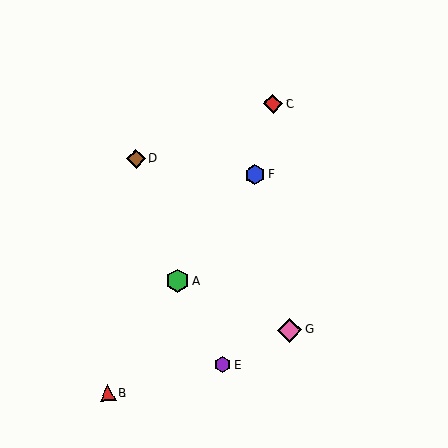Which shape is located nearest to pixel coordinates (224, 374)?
The purple hexagon (labeled E) at (223, 365) is nearest to that location.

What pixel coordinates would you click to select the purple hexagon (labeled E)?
Click at (223, 365) to select the purple hexagon E.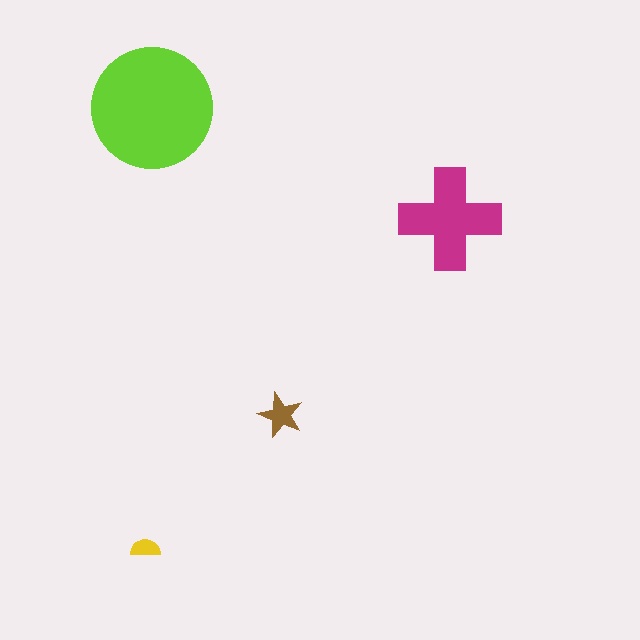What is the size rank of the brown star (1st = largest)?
3rd.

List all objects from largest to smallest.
The lime circle, the magenta cross, the brown star, the yellow semicircle.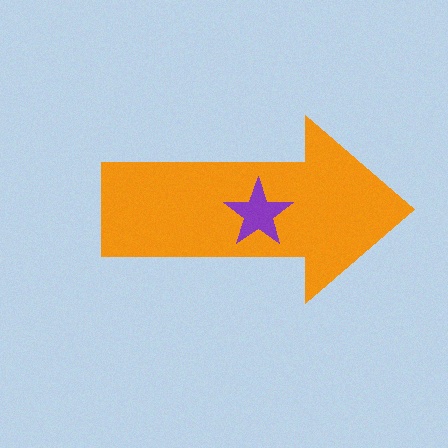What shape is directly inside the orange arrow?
The purple star.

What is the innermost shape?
The purple star.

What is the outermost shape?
The orange arrow.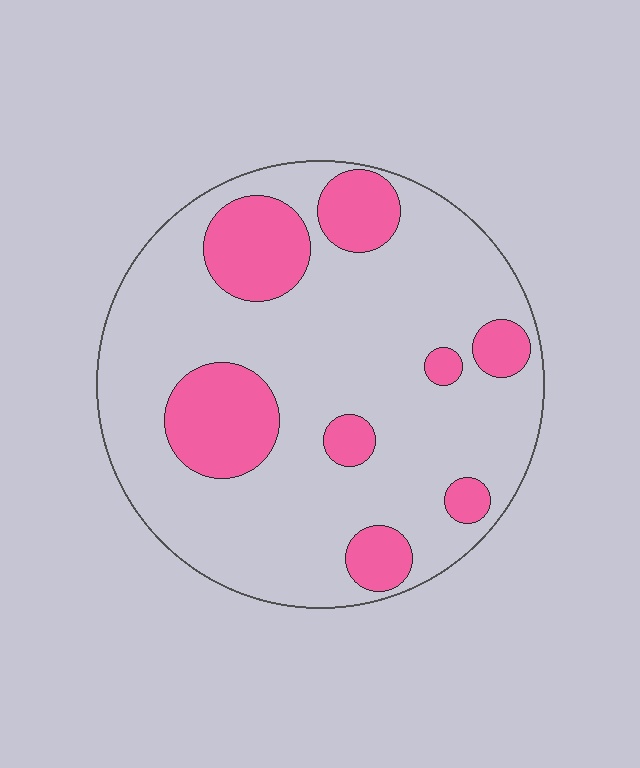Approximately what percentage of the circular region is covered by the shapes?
Approximately 25%.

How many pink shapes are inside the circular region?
8.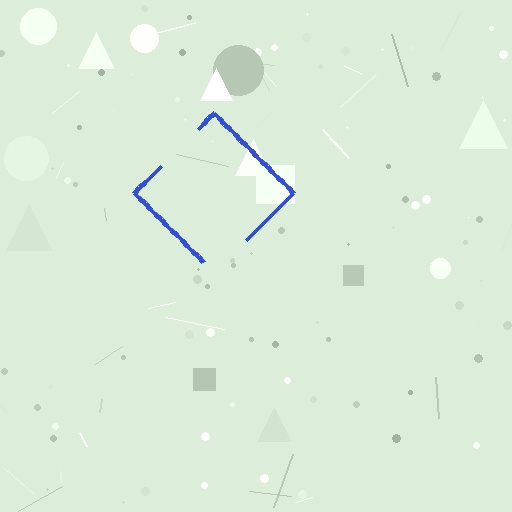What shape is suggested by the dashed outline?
The dashed outline suggests a diamond.